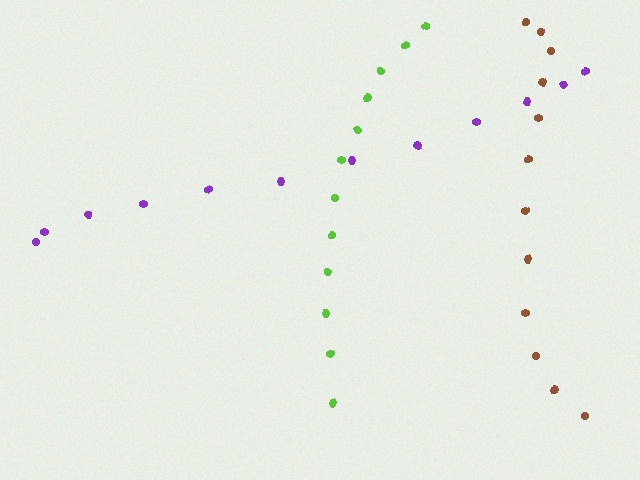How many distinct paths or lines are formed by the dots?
There are 3 distinct paths.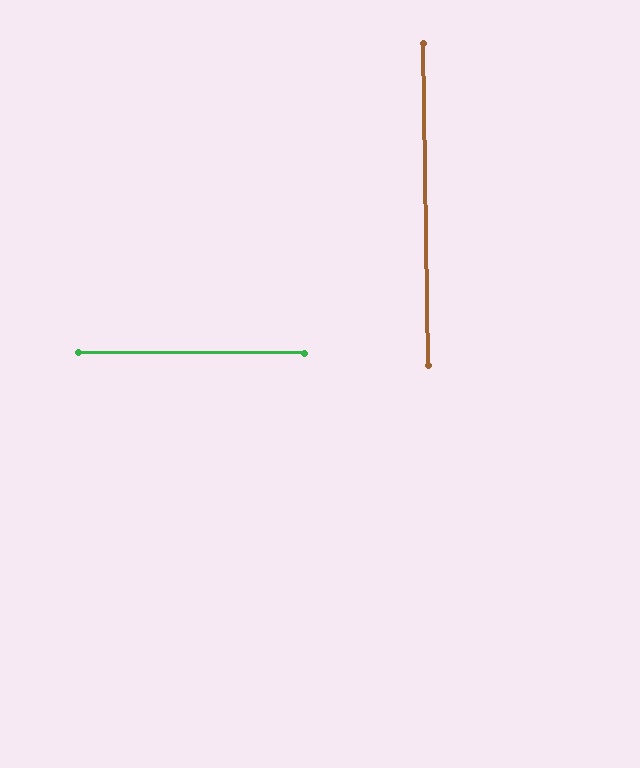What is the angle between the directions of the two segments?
Approximately 89 degrees.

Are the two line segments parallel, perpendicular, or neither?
Perpendicular — they meet at approximately 89°.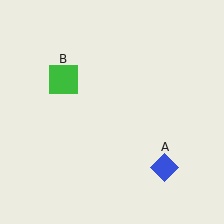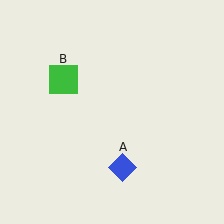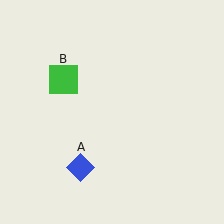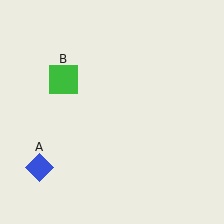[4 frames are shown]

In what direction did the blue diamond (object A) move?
The blue diamond (object A) moved left.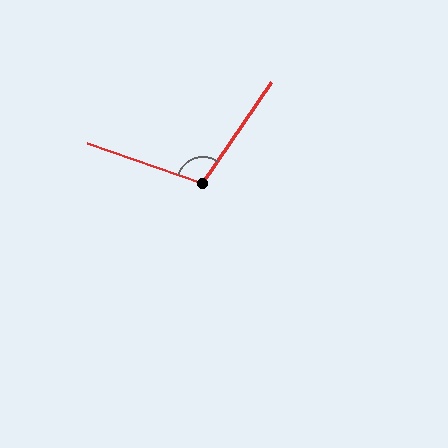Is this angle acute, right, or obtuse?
It is obtuse.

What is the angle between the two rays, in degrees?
Approximately 105 degrees.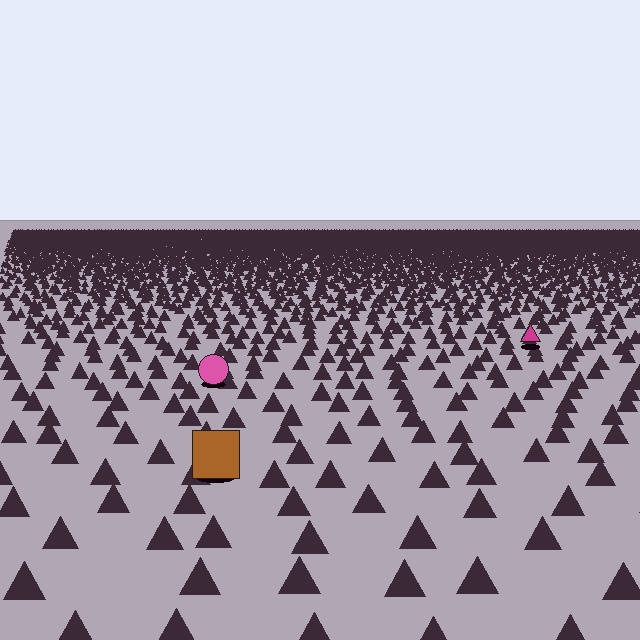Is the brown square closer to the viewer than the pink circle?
Yes. The brown square is closer — you can tell from the texture gradient: the ground texture is coarser near it.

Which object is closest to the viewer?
The brown square is closest. The texture marks near it are larger and more spread out.